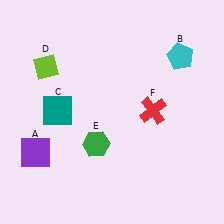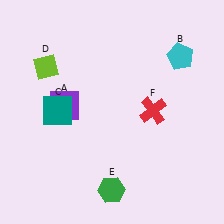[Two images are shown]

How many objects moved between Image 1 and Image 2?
2 objects moved between the two images.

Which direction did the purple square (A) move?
The purple square (A) moved up.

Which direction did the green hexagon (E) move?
The green hexagon (E) moved down.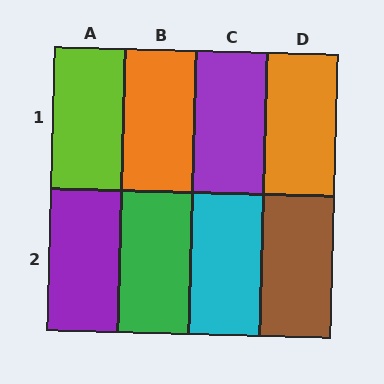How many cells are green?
1 cell is green.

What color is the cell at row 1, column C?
Purple.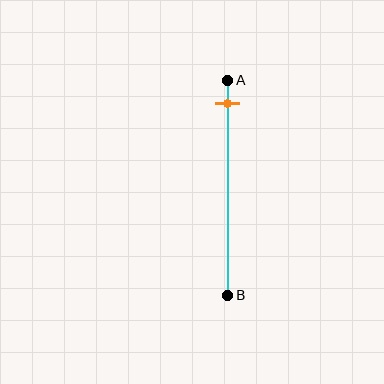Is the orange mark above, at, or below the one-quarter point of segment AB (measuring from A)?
The orange mark is above the one-quarter point of segment AB.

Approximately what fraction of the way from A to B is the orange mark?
The orange mark is approximately 10% of the way from A to B.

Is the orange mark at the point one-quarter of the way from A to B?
No, the mark is at about 10% from A, not at the 25% one-quarter point.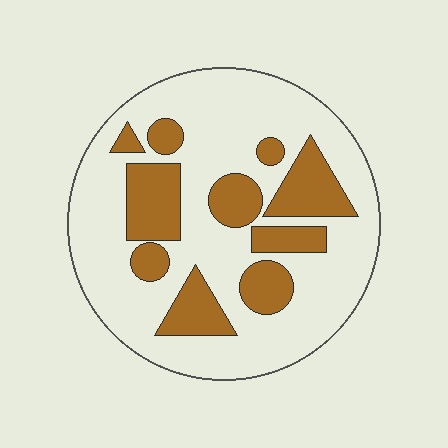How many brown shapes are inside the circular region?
10.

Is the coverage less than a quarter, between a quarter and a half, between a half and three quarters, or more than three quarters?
Between a quarter and a half.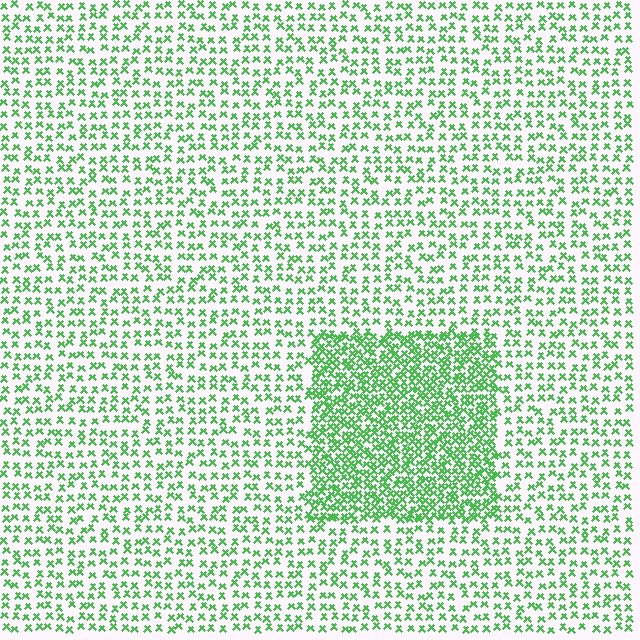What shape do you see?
I see a rectangle.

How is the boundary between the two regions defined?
The boundary is defined by a change in element density (approximately 2.2x ratio). All elements are the same color, size, and shape.